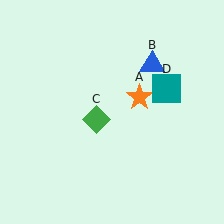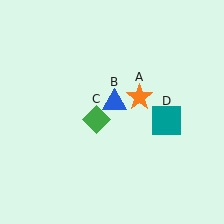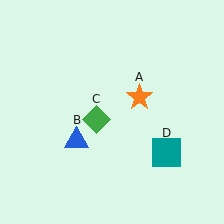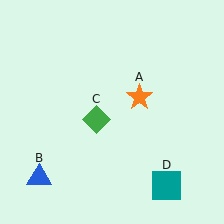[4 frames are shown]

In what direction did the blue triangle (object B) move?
The blue triangle (object B) moved down and to the left.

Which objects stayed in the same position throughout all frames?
Orange star (object A) and green diamond (object C) remained stationary.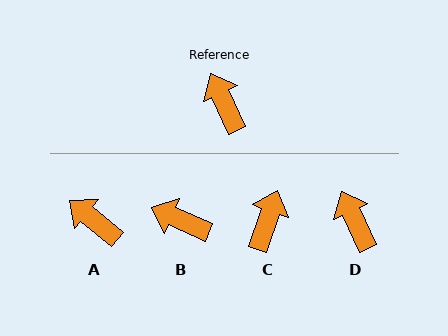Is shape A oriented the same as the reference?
No, it is off by about 26 degrees.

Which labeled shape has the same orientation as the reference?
D.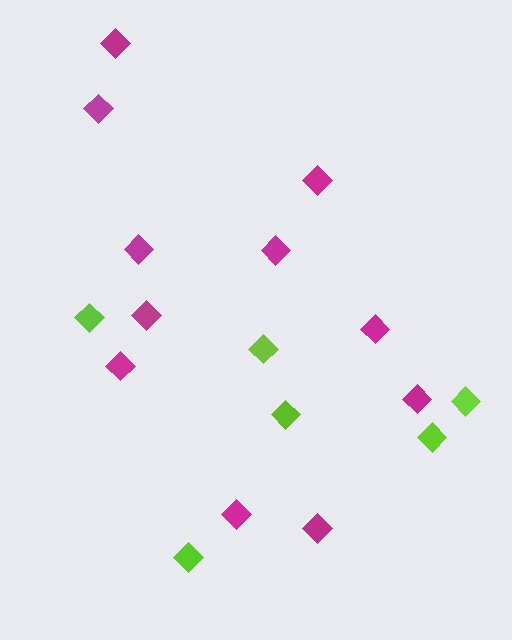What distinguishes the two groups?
There are 2 groups: one group of magenta diamonds (11) and one group of lime diamonds (6).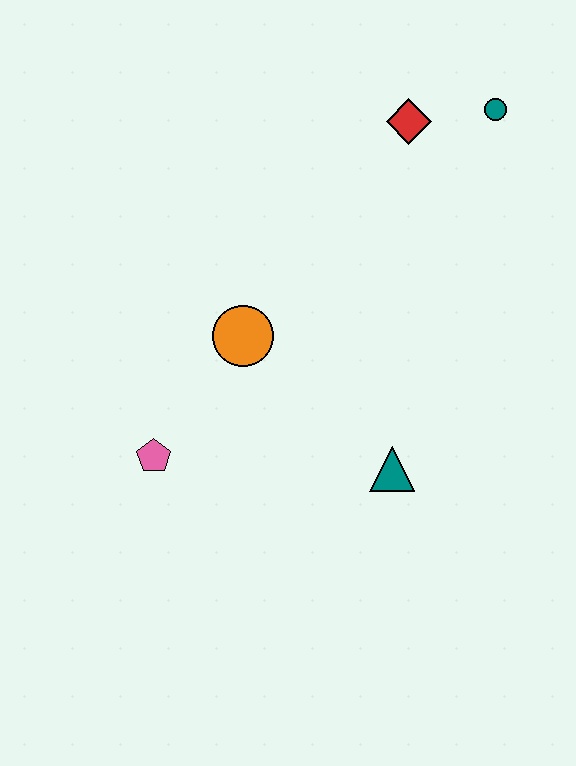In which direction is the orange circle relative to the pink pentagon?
The orange circle is above the pink pentagon.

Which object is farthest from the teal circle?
The pink pentagon is farthest from the teal circle.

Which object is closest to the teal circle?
The red diamond is closest to the teal circle.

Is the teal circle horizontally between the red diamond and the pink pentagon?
No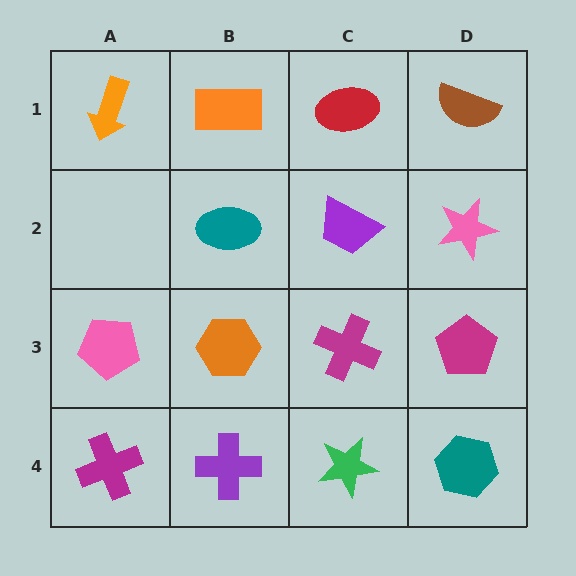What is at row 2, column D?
A pink star.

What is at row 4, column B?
A purple cross.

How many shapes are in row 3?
4 shapes.